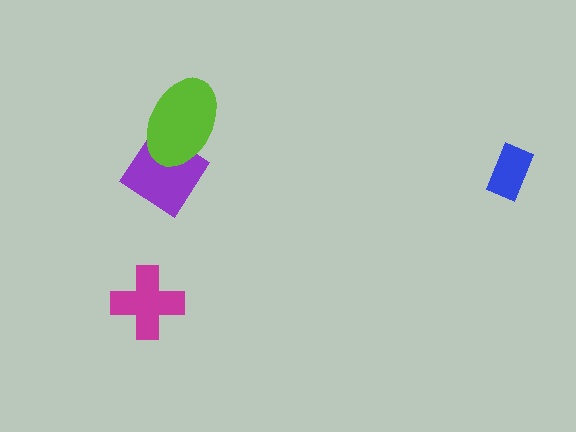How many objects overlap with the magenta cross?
0 objects overlap with the magenta cross.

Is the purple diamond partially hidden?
Yes, it is partially covered by another shape.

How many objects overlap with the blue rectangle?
0 objects overlap with the blue rectangle.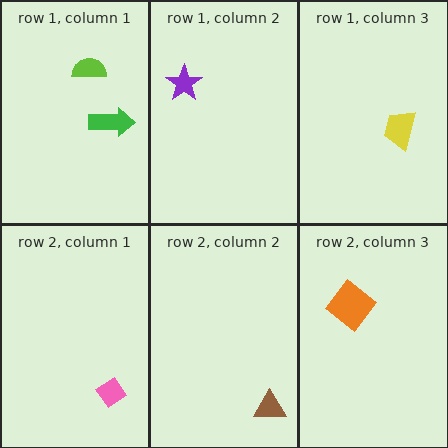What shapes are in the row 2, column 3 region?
The orange diamond.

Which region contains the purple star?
The row 1, column 2 region.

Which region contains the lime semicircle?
The row 1, column 1 region.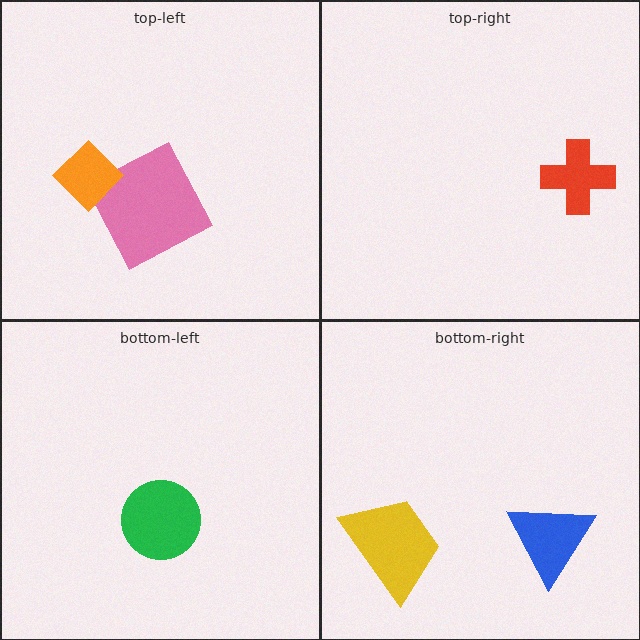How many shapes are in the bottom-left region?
1.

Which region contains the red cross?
The top-right region.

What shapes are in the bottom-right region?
The yellow trapezoid, the blue triangle.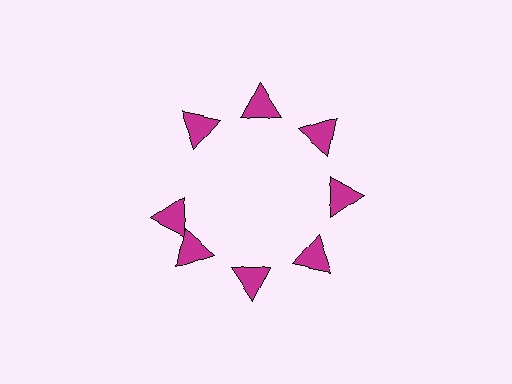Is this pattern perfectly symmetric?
No. The 8 magenta triangles are arranged in a ring, but one element near the 9 o'clock position is rotated out of alignment along the ring, breaking the 8-fold rotational symmetry.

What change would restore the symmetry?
The symmetry would be restored by rotating it back into even spacing with its neighbors so that all 8 triangles sit at equal angles and equal distance from the center.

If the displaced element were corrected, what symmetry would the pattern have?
It would have 8-fold rotational symmetry — the pattern would map onto itself every 45 degrees.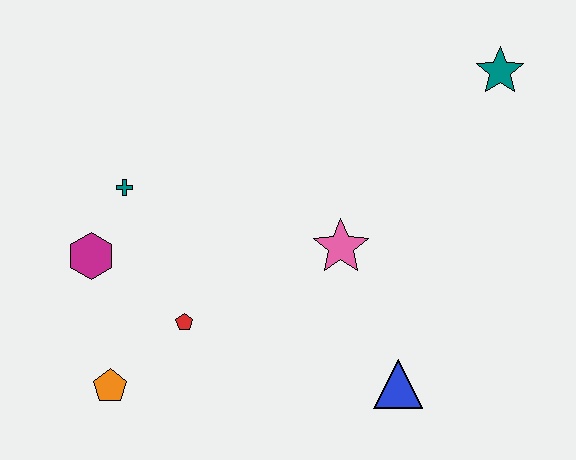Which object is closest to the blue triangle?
The pink star is closest to the blue triangle.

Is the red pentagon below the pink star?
Yes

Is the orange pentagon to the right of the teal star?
No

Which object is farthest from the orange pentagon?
The teal star is farthest from the orange pentagon.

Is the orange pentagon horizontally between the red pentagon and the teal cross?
No